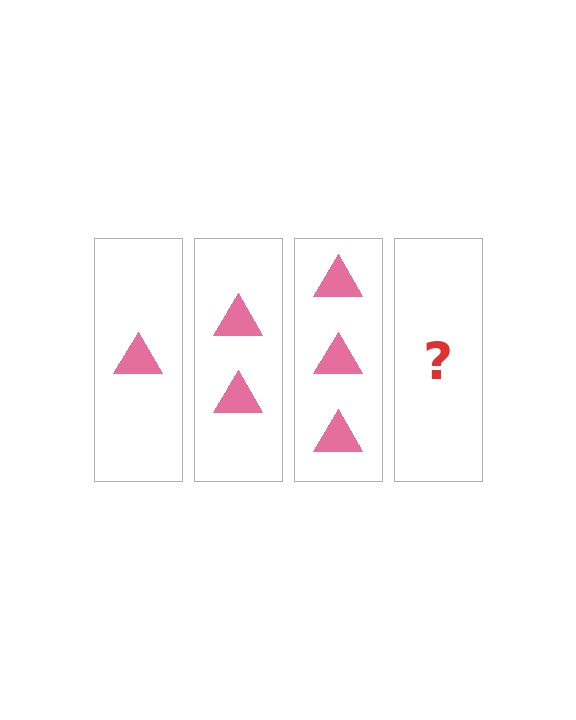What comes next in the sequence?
The next element should be 4 triangles.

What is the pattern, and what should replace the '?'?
The pattern is that each step adds one more triangle. The '?' should be 4 triangles.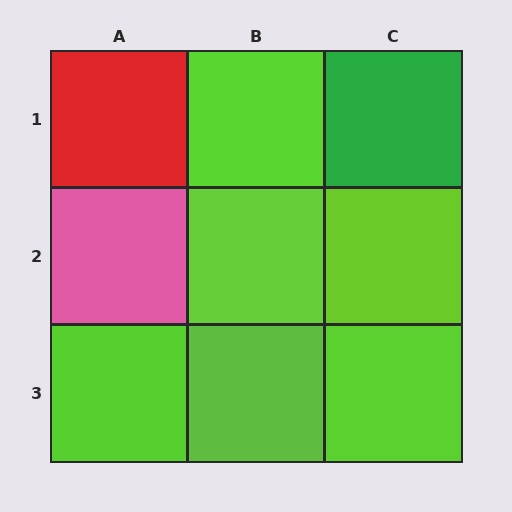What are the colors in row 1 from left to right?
Red, lime, green.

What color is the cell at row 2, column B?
Lime.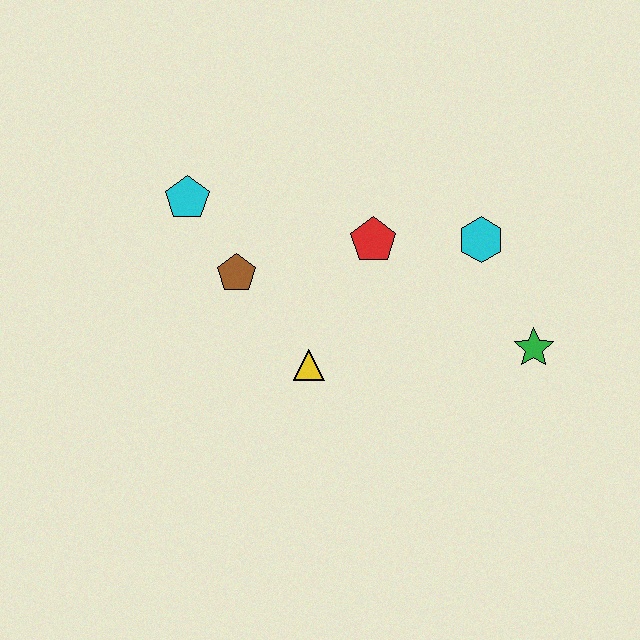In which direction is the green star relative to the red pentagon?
The green star is to the right of the red pentagon.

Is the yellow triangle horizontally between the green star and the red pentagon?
No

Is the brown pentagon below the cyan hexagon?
Yes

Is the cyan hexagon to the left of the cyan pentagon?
No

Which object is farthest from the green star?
The cyan pentagon is farthest from the green star.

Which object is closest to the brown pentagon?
The cyan pentagon is closest to the brown pentagon.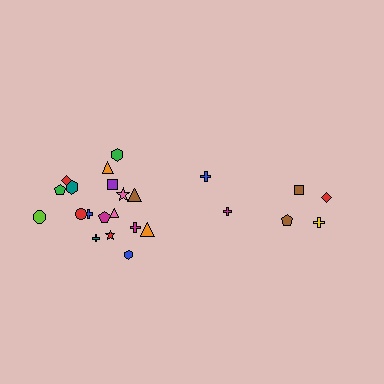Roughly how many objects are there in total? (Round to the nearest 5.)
Roughly 25 objects in total.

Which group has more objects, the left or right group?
The left group.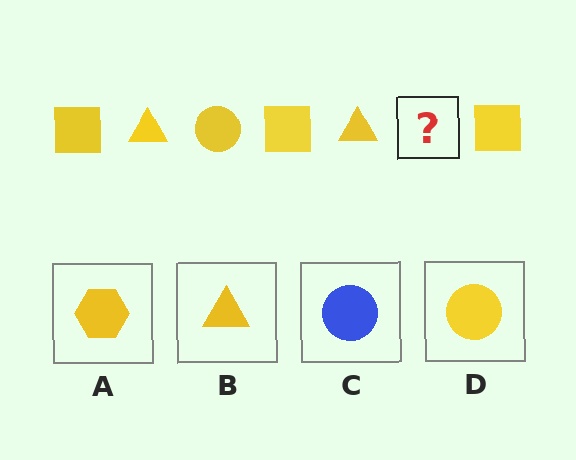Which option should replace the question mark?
Option D.